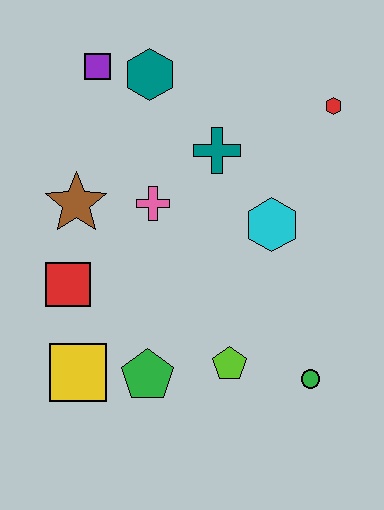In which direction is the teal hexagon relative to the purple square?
The teal hexagon is to the right of the purple square.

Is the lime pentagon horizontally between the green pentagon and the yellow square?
No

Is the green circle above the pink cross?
No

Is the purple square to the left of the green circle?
Yes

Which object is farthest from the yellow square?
The red hexagon is farthest from the yellow square.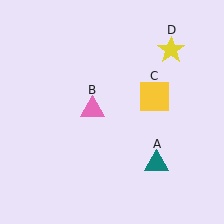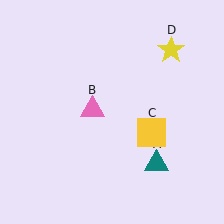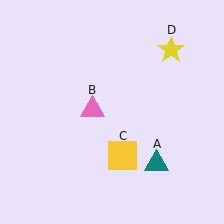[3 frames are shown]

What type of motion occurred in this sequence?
The yellow square (object C) rotated clockwise around the center of the scene.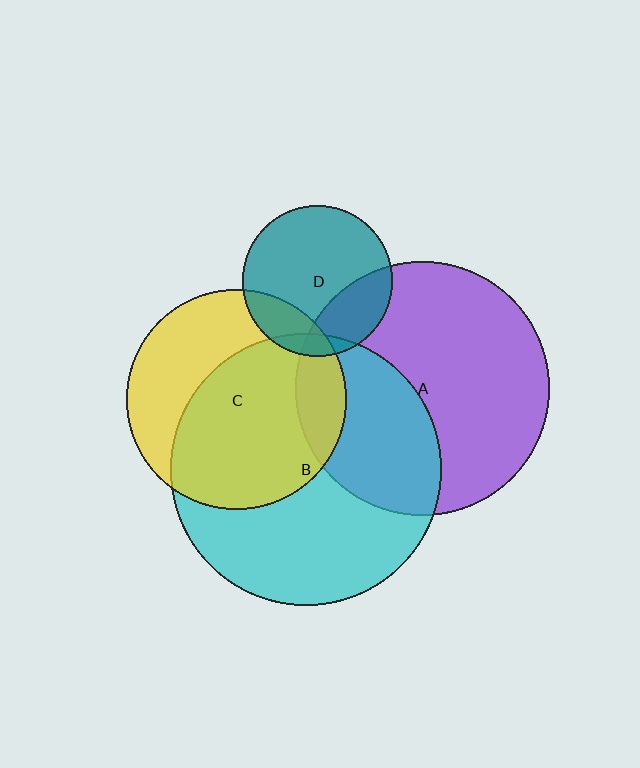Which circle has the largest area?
Circle B (cyan).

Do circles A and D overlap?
Yes.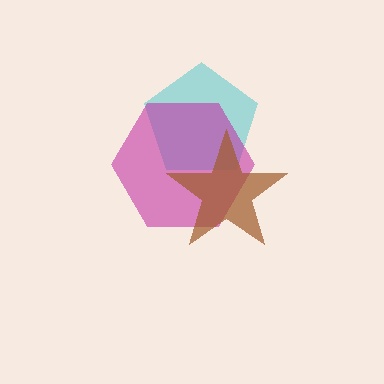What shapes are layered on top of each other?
The layered shapes are: a cyan pentagon, a magenta hexagon, a brown star.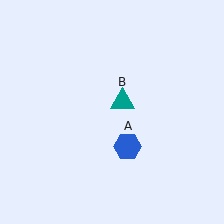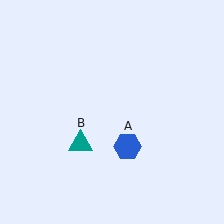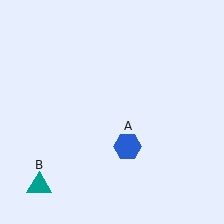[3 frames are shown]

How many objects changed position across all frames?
1 object changed position: teal triangle (object B).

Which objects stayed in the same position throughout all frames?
Blue hexagon (object A) remained stationary.